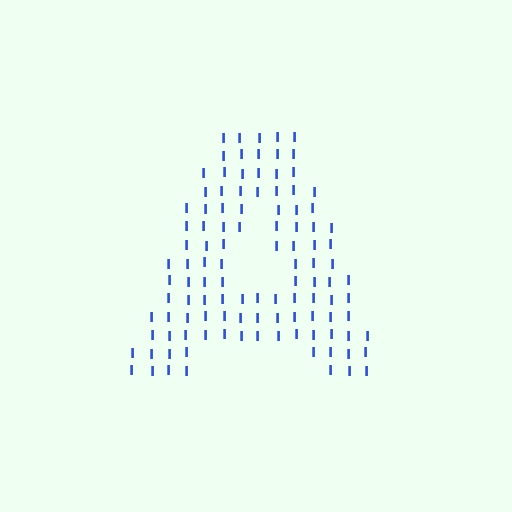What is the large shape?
The large shape is the letter A.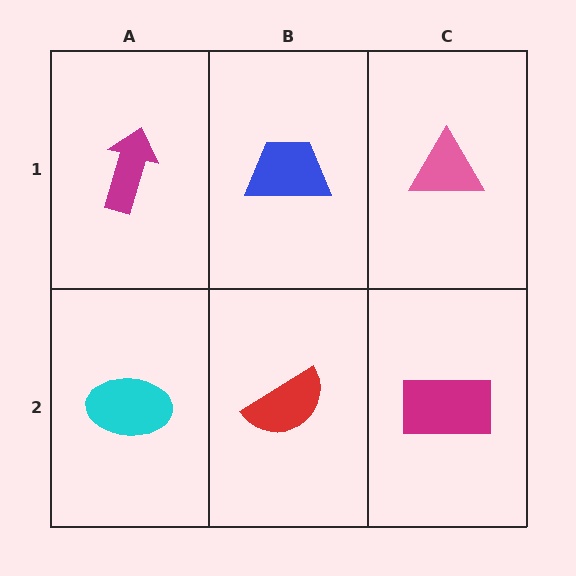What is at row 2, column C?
A magenta rectangle.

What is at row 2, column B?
A red semicircle.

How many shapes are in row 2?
3 shapes.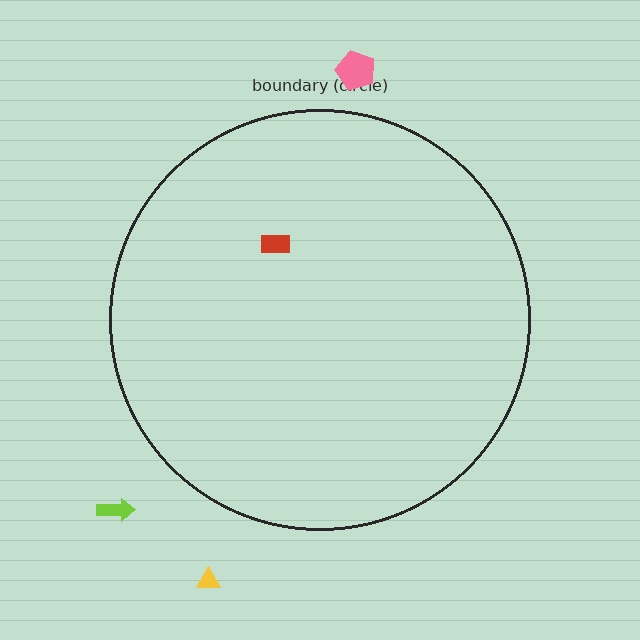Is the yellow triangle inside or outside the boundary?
Outside.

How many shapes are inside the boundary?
1 inside, 3 outside.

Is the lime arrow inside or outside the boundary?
Outside.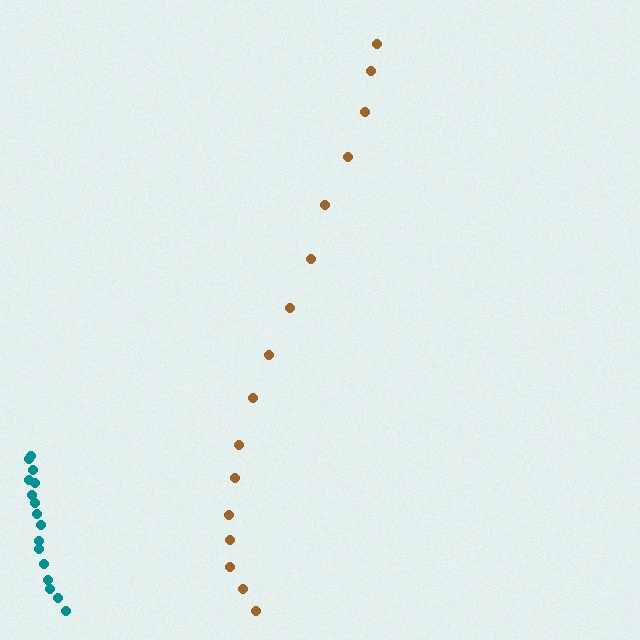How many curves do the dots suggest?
There are 2 distinct paths.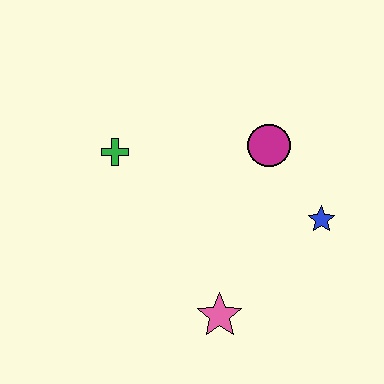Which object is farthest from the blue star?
The green cross is farthest from the blue star.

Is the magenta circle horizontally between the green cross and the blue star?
Yes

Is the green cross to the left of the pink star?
Yes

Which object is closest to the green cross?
The magenta circle is closest to the green cross.